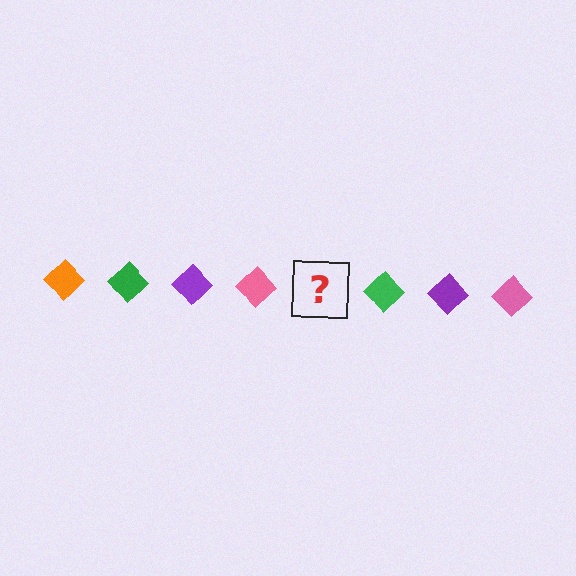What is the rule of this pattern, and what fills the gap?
The rule is that the pattern cycles through orange, green, purple, pink diamonds. The gap should be filled with an orange diamond.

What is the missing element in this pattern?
The missing element is an orange diamond.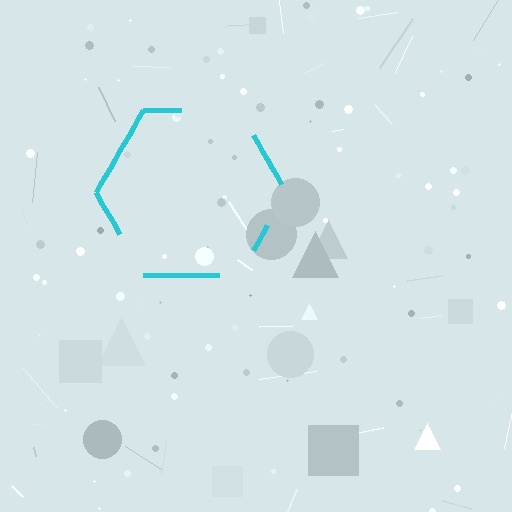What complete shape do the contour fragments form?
The contour fragments form a hexagon.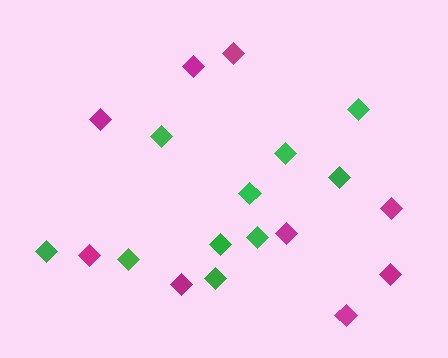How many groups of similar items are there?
There are 2 groups: one group of green diamonds (10) and one group of magenta diamonds (9).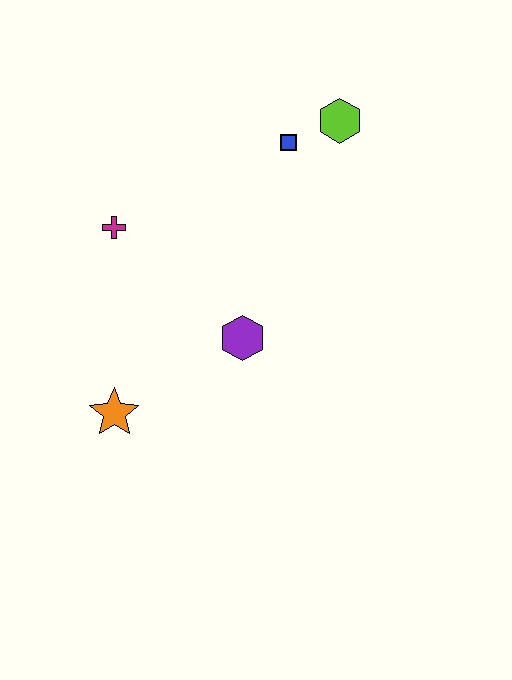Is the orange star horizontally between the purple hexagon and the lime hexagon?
No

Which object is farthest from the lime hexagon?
The orange star is farthest from the lime hexagon.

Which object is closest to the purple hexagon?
The orange star is closest to the purple hexagon.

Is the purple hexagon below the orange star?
No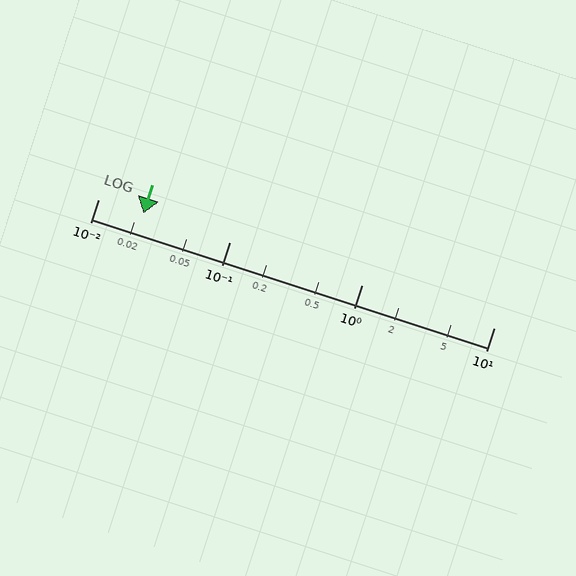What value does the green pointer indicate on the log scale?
The pointer indicates approximately 0.022.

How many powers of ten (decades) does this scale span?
The scale spans 3 decades, from 0.01 to 10.